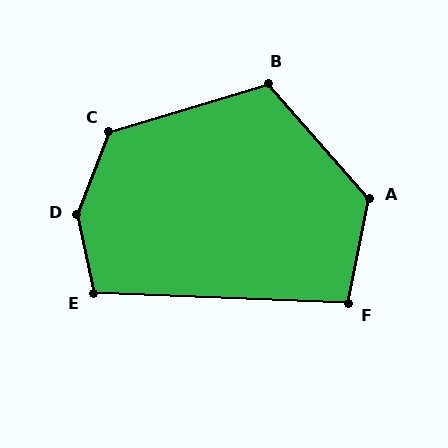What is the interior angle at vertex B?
Approximately 114 degrees (obtuse).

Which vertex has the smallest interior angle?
F, at approximately 99 degrees.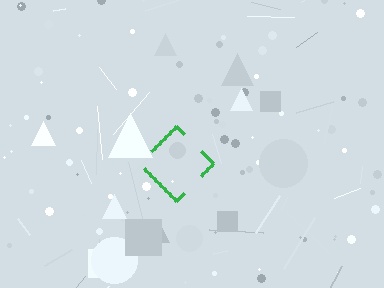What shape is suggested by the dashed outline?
The dashed outline suggests a diamond.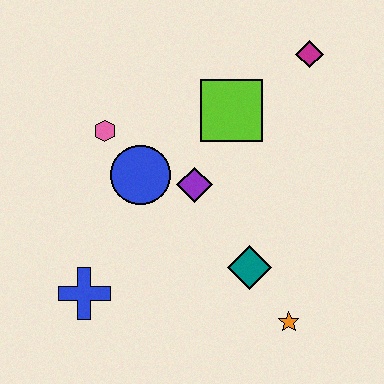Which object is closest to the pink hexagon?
The blue circle is closest to the pink hexagon.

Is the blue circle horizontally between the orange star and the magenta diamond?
No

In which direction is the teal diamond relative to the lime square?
The teal diamond is below the lime square.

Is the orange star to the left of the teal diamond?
No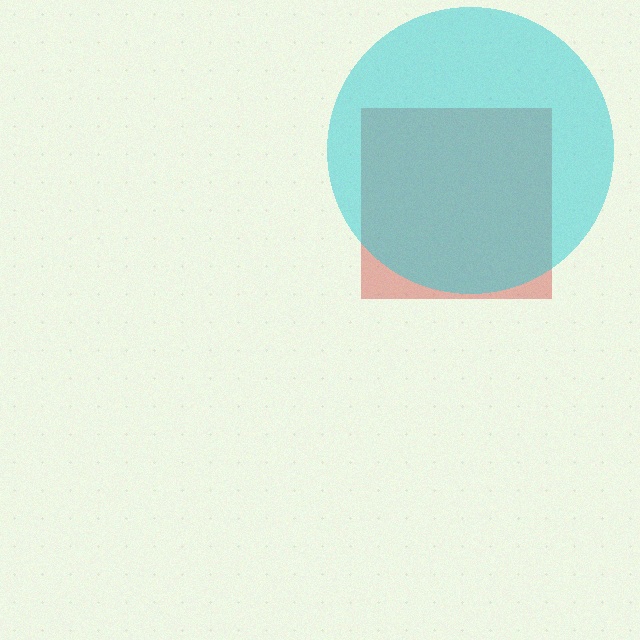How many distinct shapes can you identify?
There are 2 distinct shapes: a red square, a cyan circle.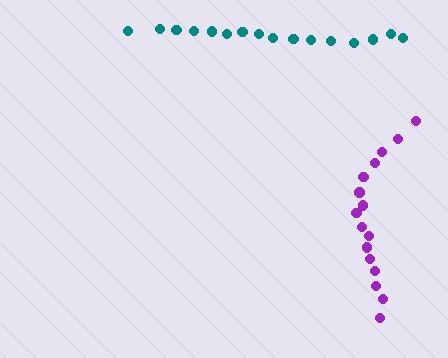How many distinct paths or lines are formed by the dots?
There are 2 distinct paths.